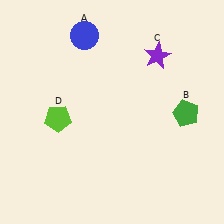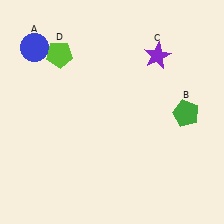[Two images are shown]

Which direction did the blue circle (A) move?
The blue circle (A) moved left.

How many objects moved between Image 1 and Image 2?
2 objects moved between the two images.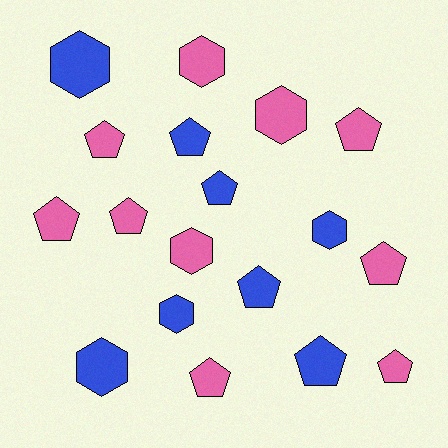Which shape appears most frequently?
Pentagon, with 11 objects.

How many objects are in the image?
There are 18 objects.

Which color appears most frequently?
Pink, with 10 objects.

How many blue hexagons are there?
There are 4 blue hexagons.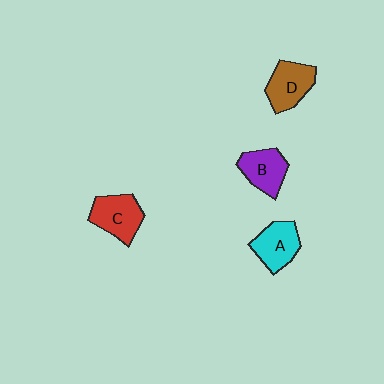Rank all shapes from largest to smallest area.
From largest to smallest: C (red), D (brown), A (cyan), B (purple).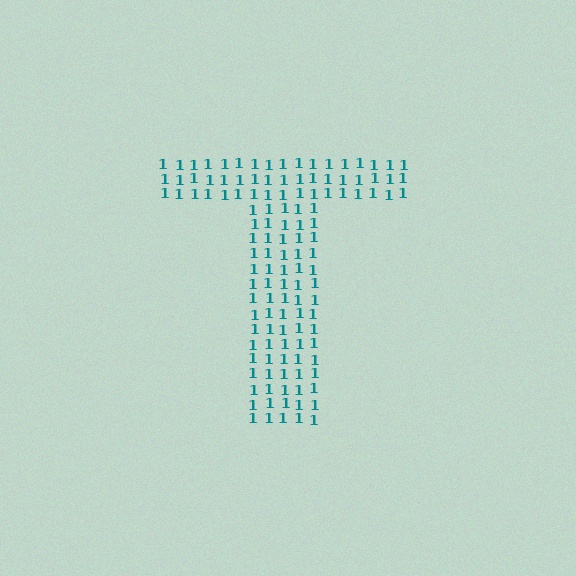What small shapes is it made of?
It is made of small digit 1's.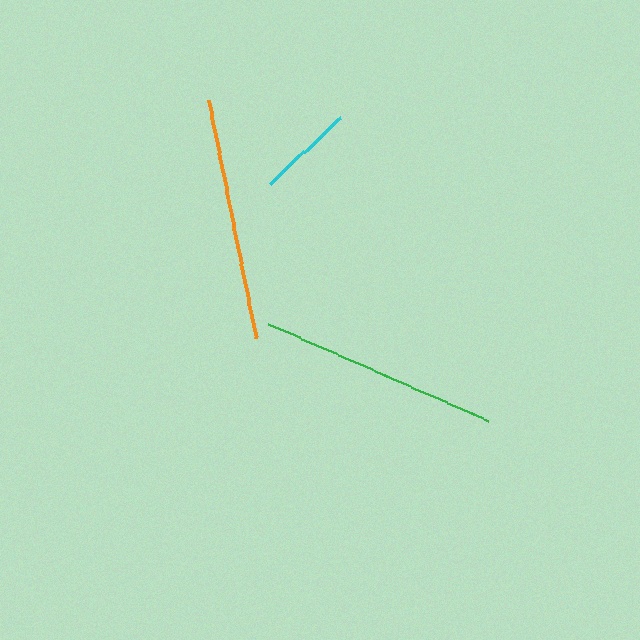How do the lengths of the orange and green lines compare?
The orange and green lines are approximately the same length.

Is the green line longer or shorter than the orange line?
The orange line is longer than the green line.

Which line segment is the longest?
The orange line is the longest at approximately 243 pixels.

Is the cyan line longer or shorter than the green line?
The green line is longer than the cyan line.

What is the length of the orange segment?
The orange segment is approximately 243 pixels long.